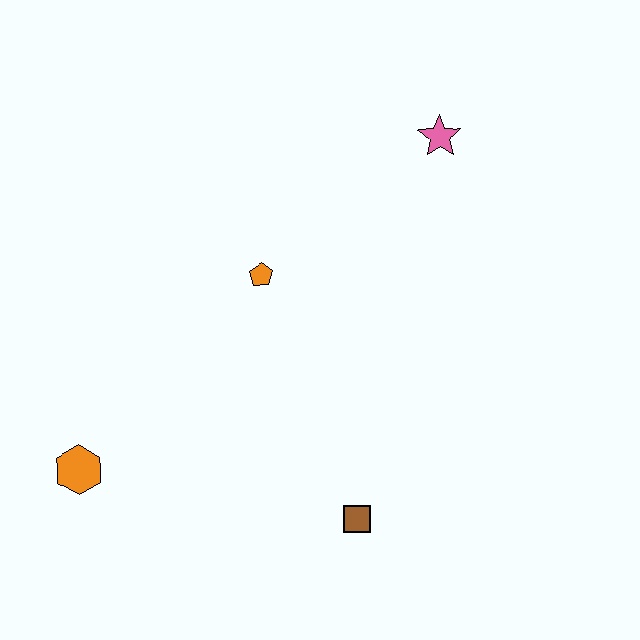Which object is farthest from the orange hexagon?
The pink star is farthest from the orange hexagon.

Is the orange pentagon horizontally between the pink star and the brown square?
No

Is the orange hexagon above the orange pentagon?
No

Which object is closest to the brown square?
The orange pentagon is closest to the brown square.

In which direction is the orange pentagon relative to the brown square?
The orange pentagon is above the brown square.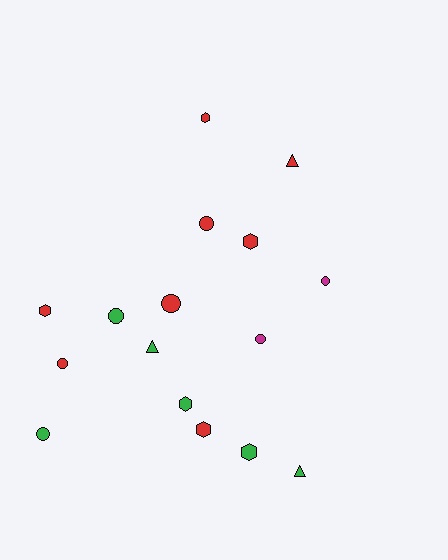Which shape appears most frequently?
Circle, with 7 objects.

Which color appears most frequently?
Red, with 8 objects.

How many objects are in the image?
There are 16 objects.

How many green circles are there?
There are 2 green circles.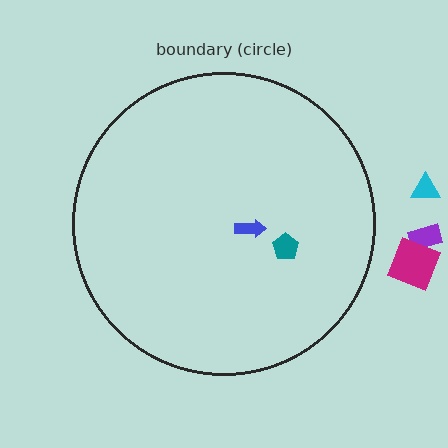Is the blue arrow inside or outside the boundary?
Inside.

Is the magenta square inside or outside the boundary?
Outside.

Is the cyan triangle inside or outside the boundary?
Outside.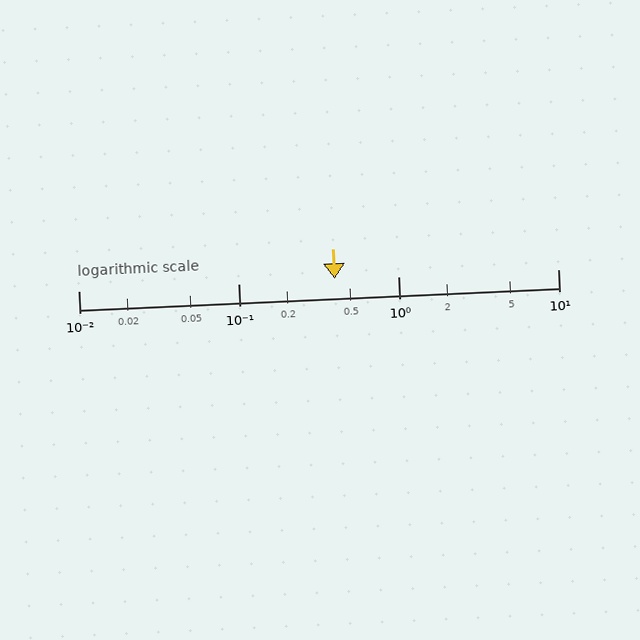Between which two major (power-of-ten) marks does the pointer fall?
The pointer is between 0.1 and 1.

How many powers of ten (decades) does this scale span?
The scale spans 3 decades, from 0.01 to 10.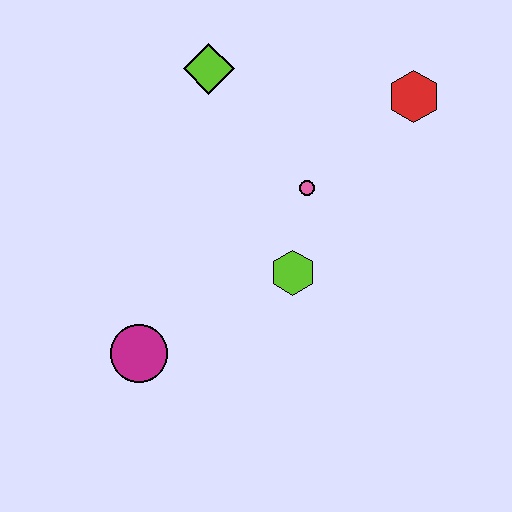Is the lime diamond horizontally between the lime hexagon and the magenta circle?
Yes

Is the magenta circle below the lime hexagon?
Yes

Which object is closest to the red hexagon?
The pink circle is closest to the red hexagon.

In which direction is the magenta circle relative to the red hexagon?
The magenta circle is to the left of the red hexagon.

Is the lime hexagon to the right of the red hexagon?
No